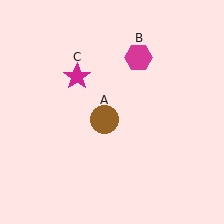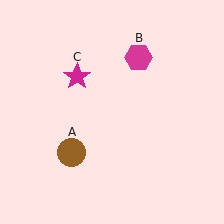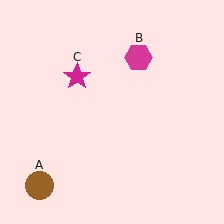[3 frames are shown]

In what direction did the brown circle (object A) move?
The brown circle (object A) moved down and to the left.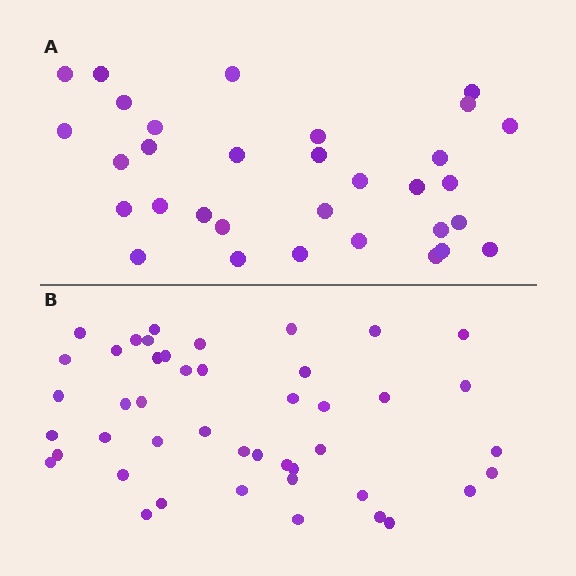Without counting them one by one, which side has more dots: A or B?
Region B (the bottom region) has more dots.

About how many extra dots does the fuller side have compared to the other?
Region B has approximately 15 more dots than region A.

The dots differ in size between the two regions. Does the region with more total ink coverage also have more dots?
No. Region A has more total ink coverage because its dots are larger, but region B actually contains more individual dots. Total area can be misleading — the number of items is what matters here.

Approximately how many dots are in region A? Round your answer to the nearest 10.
About 30 dots. (The exact count is 32, which rounds to 30.)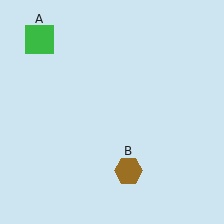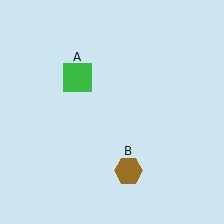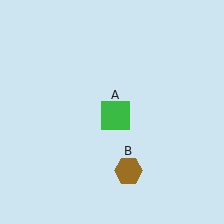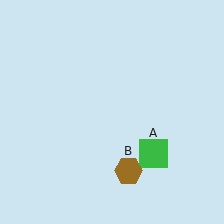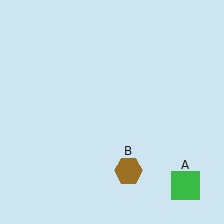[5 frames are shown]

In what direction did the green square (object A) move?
The green square (object A) moved down and to the right.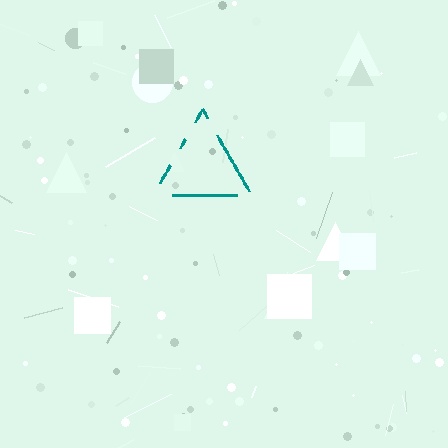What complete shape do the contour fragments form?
The contour fragments form a triangle.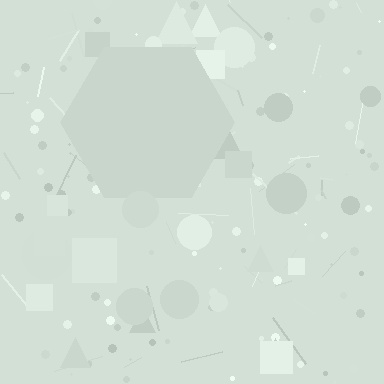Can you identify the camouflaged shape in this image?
The camouflaged shape is a hexagon.